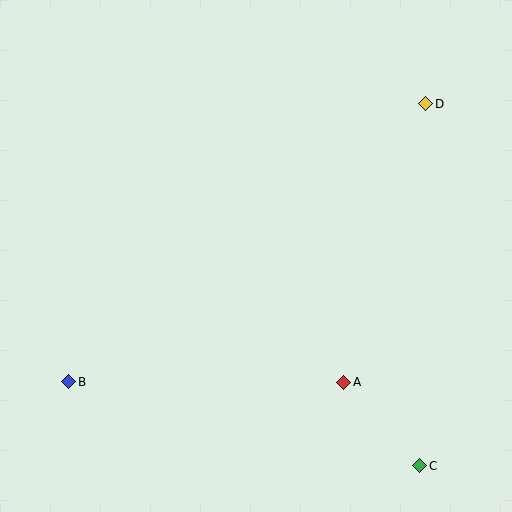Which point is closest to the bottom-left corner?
Point B is closest to the bottom-left corner.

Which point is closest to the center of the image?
Point A at (344, 382) is closest to the center.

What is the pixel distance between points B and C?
The distance between B and C is 361 pixels.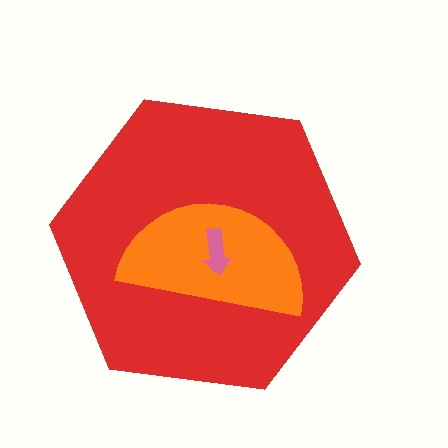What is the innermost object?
The pink arrow.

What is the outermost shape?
The red hexagon.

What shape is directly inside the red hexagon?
The orange semicircle.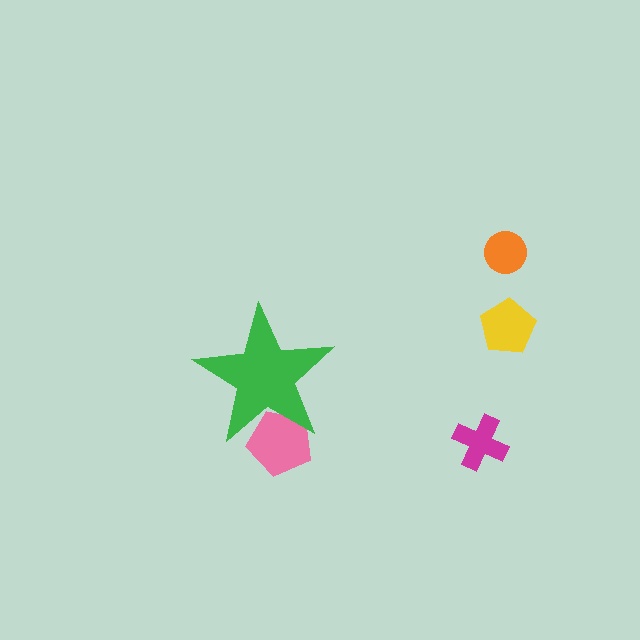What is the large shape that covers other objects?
A green star.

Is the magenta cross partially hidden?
No, the magenta cross is fully visible.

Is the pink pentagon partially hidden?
Yes, the pink pentagon is partially hidden behind the green star.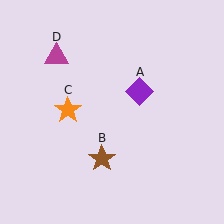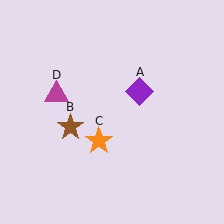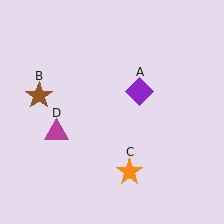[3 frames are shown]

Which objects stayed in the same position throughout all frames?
Purple diamond (object A) remained stationary.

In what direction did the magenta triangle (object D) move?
The magenta triangle (object D) moved down.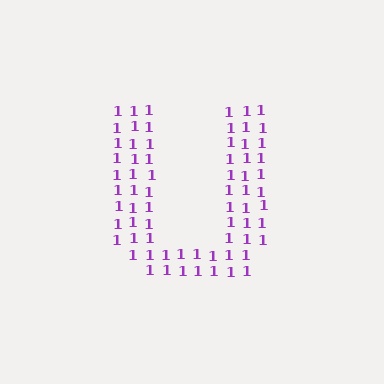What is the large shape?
The large shape is the letter U.